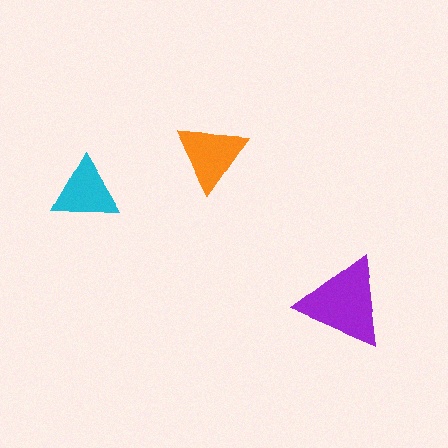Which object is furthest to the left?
The cyan triangle is leftmost.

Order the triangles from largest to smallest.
the purple one, the orange one, the cyan one.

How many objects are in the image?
There are 3 objects in the image.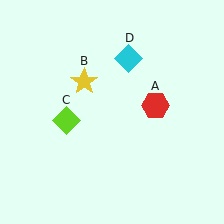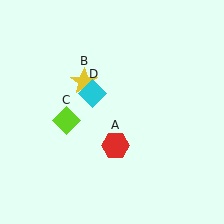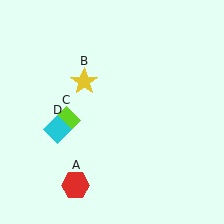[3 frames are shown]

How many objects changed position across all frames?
2 objects changed position: red hexagon (object A), cyan diamond (object D).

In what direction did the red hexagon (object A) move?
The red hexagon (object A) moved down and to the left.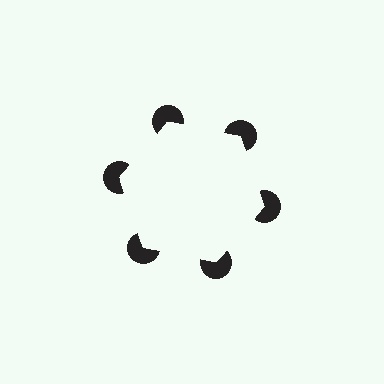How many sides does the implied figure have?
6 sides.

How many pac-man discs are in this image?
There are 6 — one at each vertex of the illusory hexagon.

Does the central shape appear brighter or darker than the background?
It typically appears slightly brighter than the background, even though no actual brightness change is drawn.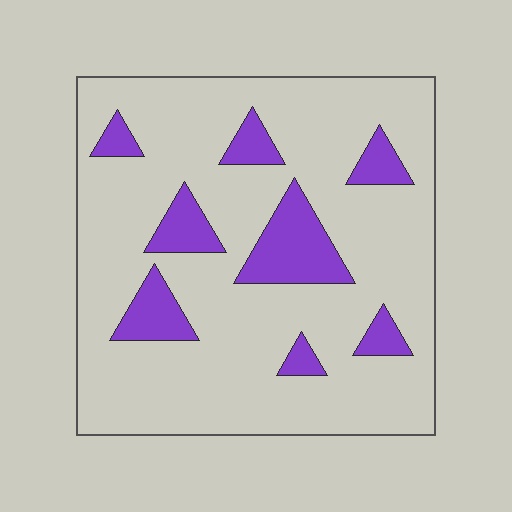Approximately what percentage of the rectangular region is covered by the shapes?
Approximately 15%.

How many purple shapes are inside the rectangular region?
8.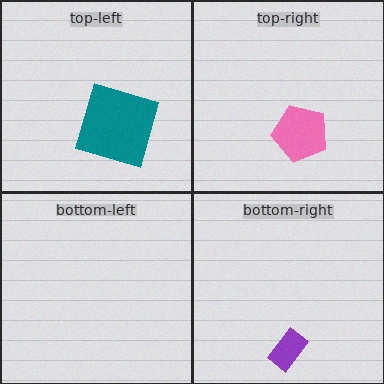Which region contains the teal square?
The top-left region.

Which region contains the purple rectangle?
The bottom-right region.